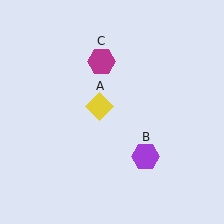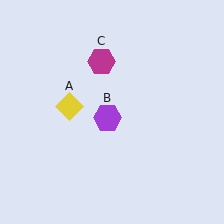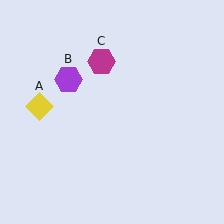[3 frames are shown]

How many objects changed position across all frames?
2 objects changed position: yellow diamond (object A), purple hexagon (object B).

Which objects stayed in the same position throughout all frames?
Magenta hexagon (object C) remained stationary.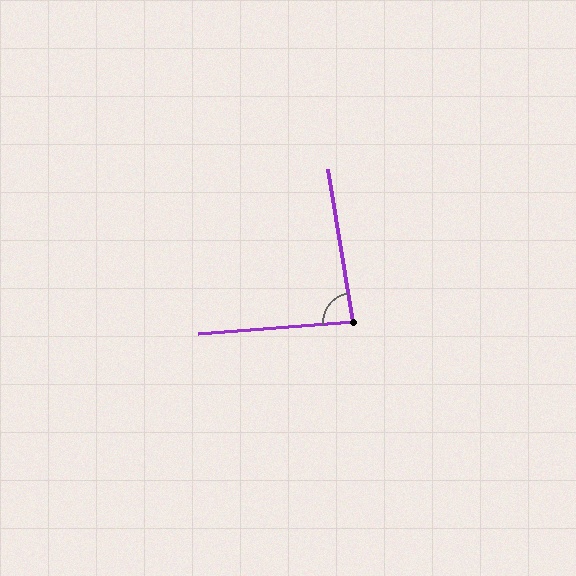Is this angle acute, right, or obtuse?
It is acute.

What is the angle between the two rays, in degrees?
Approximately 85 degrees.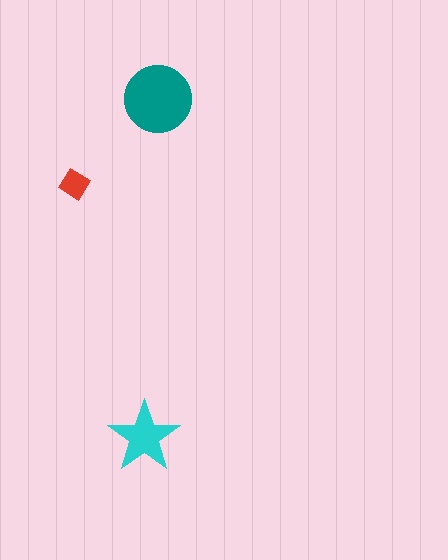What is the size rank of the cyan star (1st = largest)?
2nd.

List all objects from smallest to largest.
The red diamond, the cyan star, the teal circle.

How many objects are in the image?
There are 3 objects in the image.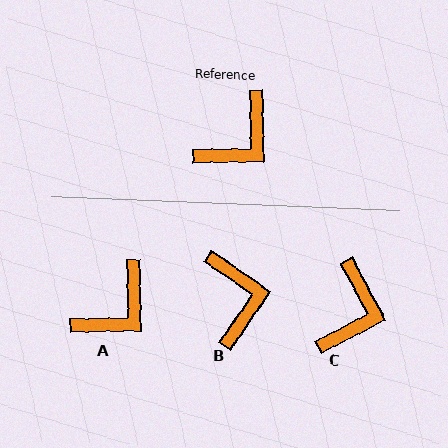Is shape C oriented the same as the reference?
No, it is off by about 27 degrees.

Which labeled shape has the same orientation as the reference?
A.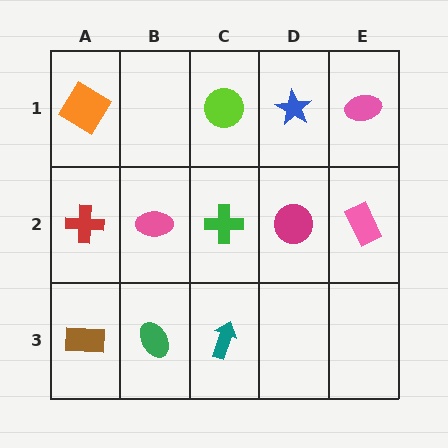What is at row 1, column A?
An orange diamond.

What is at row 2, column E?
A pink rectangle.